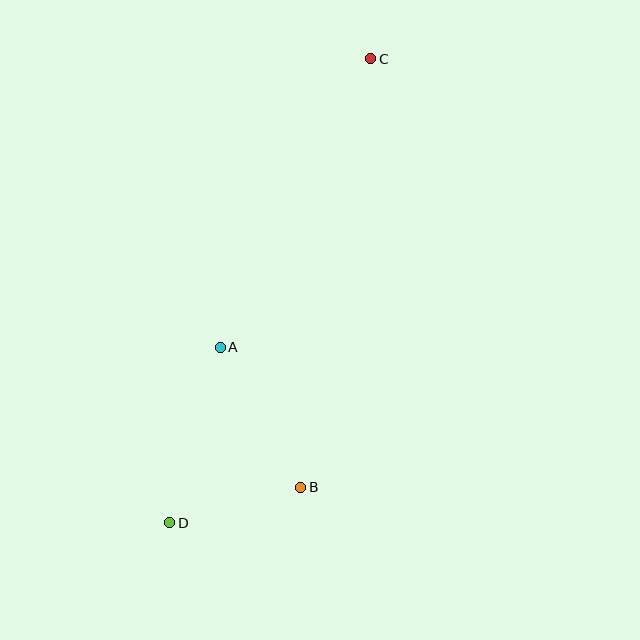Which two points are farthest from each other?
Points C and D are farthest from each other.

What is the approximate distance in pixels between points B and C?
The distance between B and C is approximately 434 pixels.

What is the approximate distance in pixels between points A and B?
The distance between A and B is approximately 162 pixels.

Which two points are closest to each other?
Points B and D are closest to each other.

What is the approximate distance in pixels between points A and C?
The distance between A and C is approximately 325 pixels.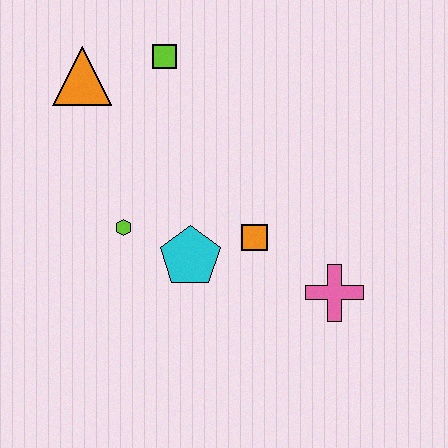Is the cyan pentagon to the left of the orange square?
Yes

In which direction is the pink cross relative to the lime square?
The pink cross is below the lime square.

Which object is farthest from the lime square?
The pink cross is farthest from the lime square.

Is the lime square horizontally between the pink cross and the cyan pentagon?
No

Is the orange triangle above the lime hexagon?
Yes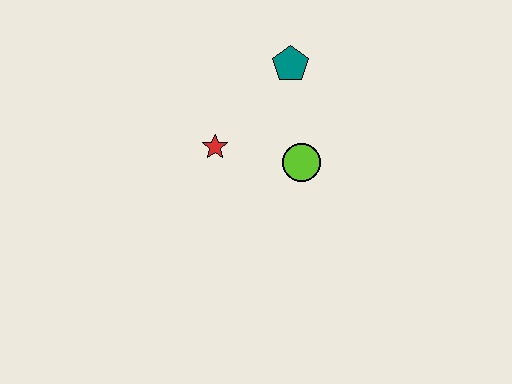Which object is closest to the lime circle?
The red star is closest to the lime circle.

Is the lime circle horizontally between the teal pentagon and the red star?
No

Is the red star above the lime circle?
Yes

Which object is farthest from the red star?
The teal pentagon is farthest from the red star.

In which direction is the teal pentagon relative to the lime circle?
The teal pentagon is above the lime circle.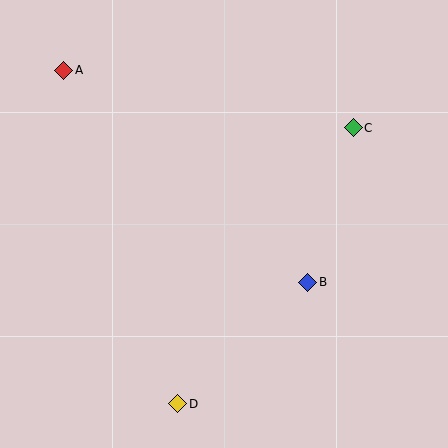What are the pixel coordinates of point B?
Point B is at (308, 282).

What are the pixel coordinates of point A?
Point A is at (64, 70).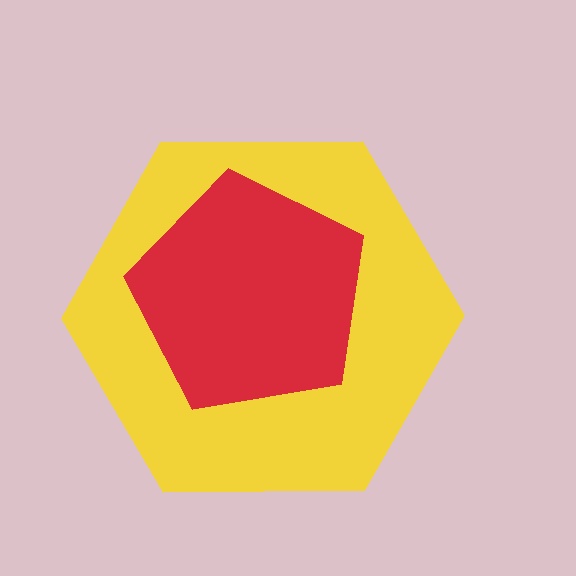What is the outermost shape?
The yellow hexagon.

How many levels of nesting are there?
2.